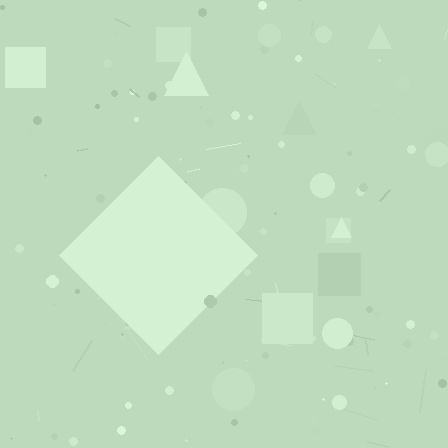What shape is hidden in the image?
A diamond is hidden in the image.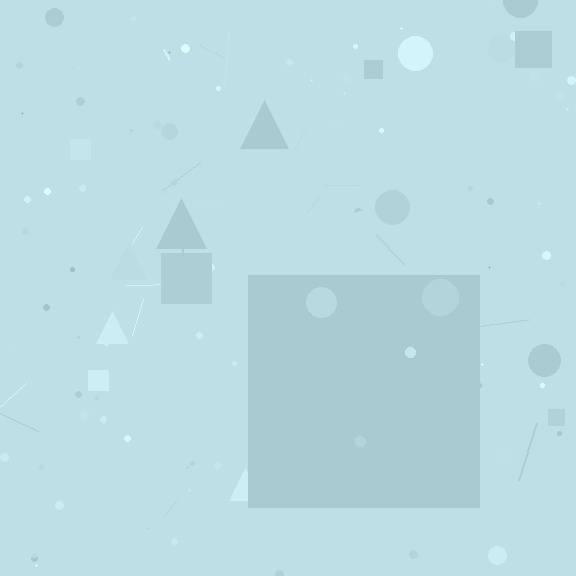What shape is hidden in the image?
A square is hidden in the image.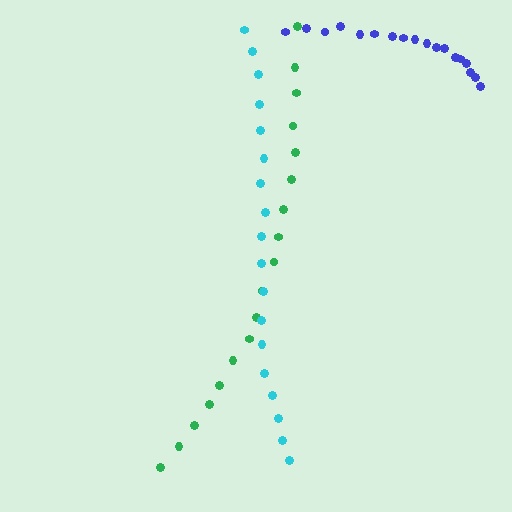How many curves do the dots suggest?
There are 3 distinct paths.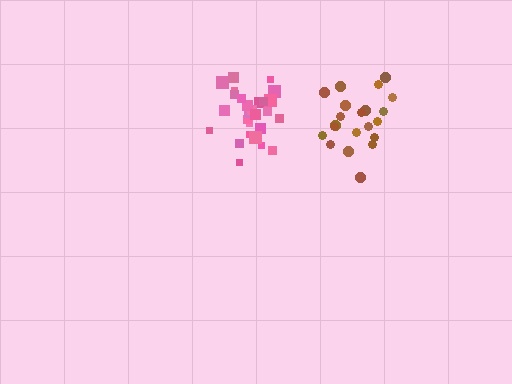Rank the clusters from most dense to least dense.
pink, brown.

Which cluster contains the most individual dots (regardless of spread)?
Pink (28).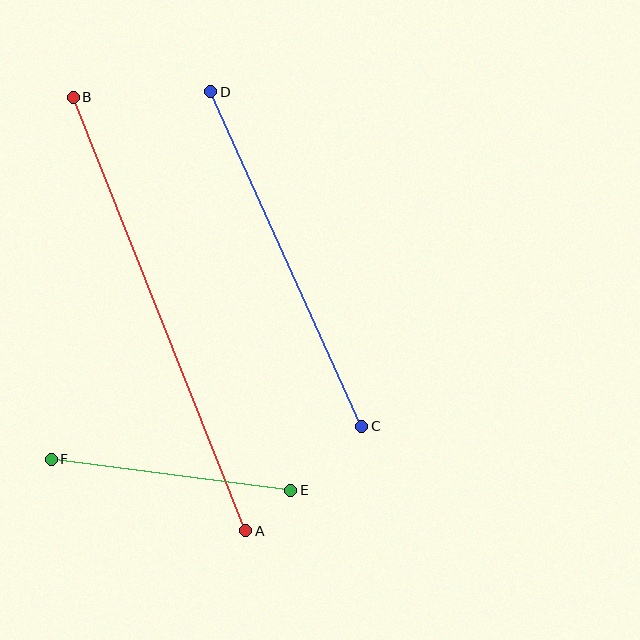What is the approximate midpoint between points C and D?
The midpoint is at approximately (286, 259) pixels.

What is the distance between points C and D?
The distance is approximately 367 pixels.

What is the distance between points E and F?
The distance is approximately 242 pixels.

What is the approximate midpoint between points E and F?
The midpoint is at approximately (171, 475) pixels.